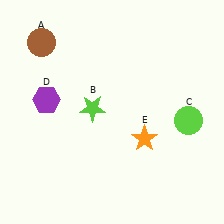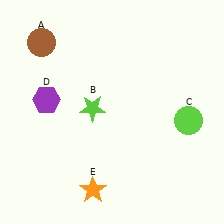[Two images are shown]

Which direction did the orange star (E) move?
The orange star (E) moved left.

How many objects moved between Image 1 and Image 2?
1 object moved between the two images.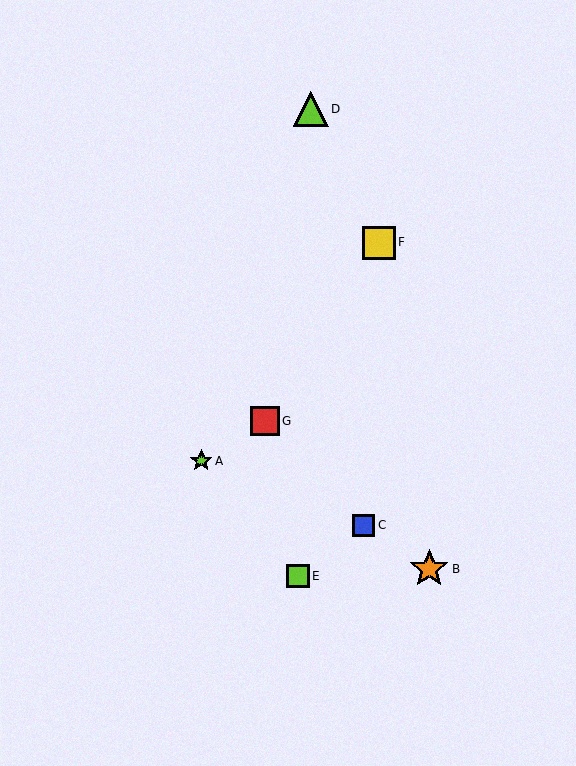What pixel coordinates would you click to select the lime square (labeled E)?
Click at (298, 576) to select the lime square E.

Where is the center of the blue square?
The center of the blue square is at (364, 525).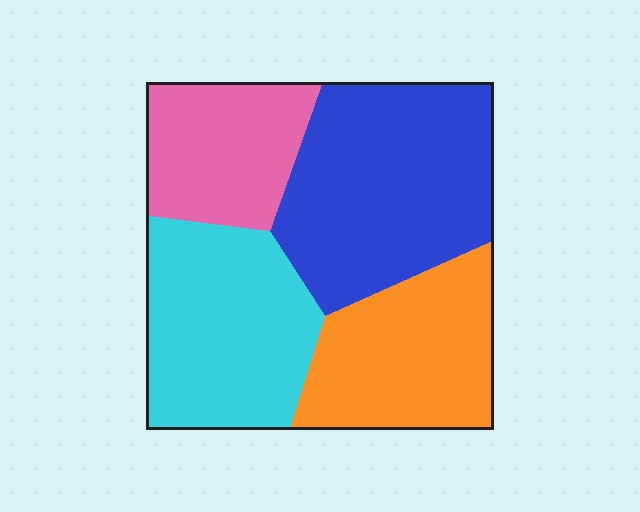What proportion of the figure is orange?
Orange takes up about one quarter (1/4) of the figure.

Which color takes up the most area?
Blue, at roughly 35%.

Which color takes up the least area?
Pink, at roughly 20%.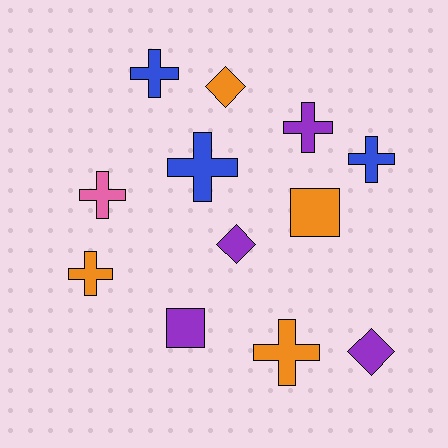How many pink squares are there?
There are no pink squares.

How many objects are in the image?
There are 12 objects.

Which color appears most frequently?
Purple, with 4 objects.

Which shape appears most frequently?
Cross, with 7 objects.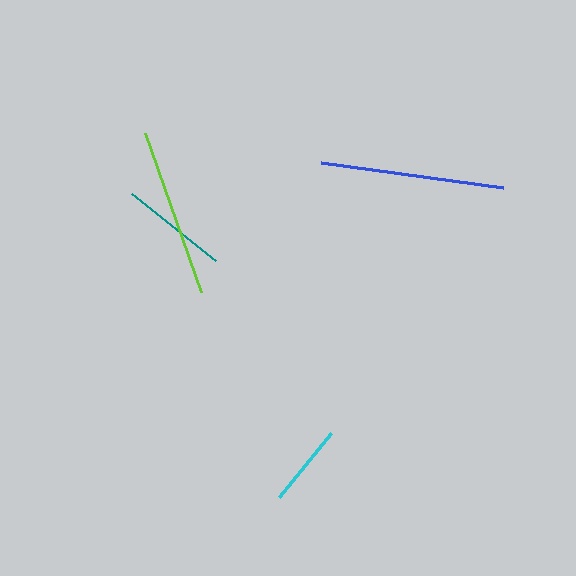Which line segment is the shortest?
The cyan line is the shortest at approximately 83 pixels.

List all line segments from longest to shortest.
From longest to shortest: blue, lime, teal, cyan.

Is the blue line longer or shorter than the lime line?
The blue line is longer than the lime line.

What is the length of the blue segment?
The blue segment is approximately 185 pixels long.